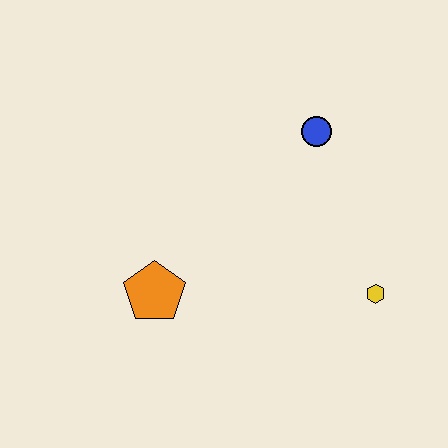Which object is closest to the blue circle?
The yellow hexagon is closest to the blue circle.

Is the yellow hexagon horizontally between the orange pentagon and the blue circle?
No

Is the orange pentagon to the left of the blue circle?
Yes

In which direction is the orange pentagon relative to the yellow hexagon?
The orange pentagon is to the left of the yellow hexagon.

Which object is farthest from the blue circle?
The orange pentagon is farthest from the blue circle.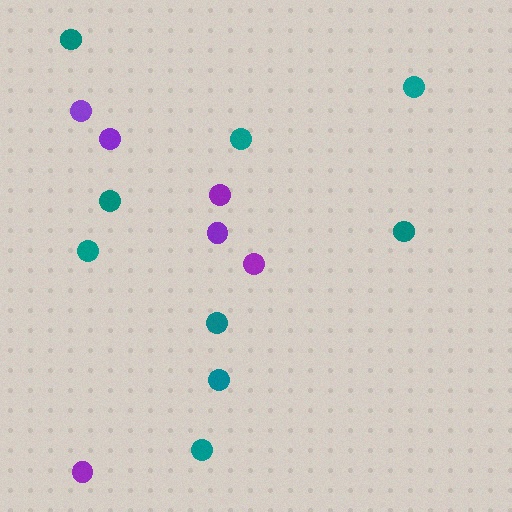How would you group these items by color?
There are 2 groups: one group of purple circles (6) and one group of teal circles (9).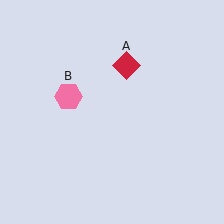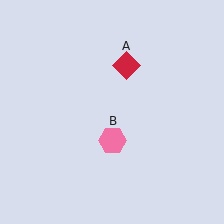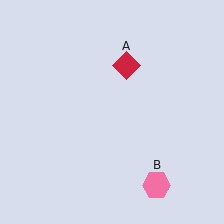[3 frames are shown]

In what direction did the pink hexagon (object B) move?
The pink hexagon (object B) moved down and to the right.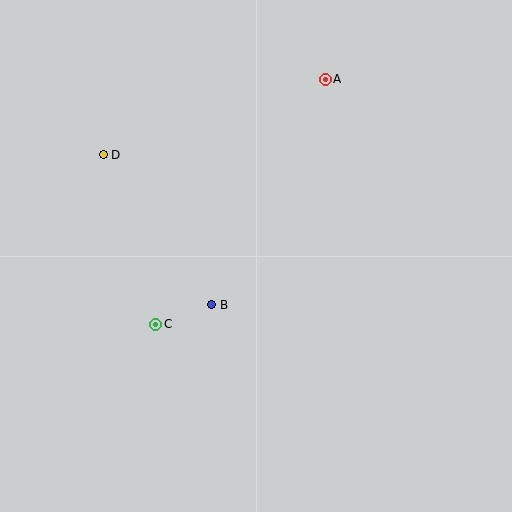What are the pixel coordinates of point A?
Point A is at (325, 79).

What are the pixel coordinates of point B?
Point B is at (212, 305).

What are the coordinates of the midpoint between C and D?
The midpoint between C and D is at (130, 240).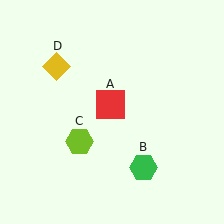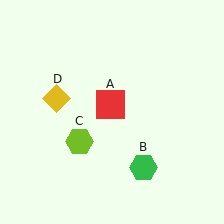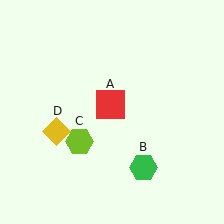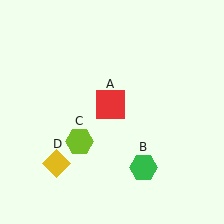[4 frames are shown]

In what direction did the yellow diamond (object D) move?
The yellow diamond (object D) moved down.